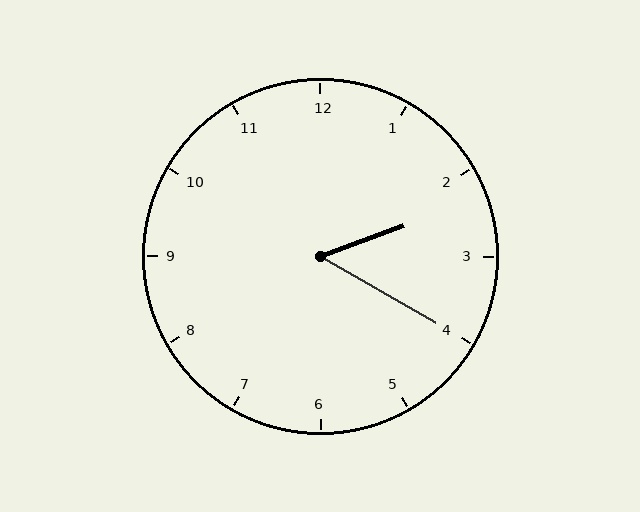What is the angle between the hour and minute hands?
Approximately 50 degrees.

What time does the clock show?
2:20.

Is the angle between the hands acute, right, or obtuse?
It is acute.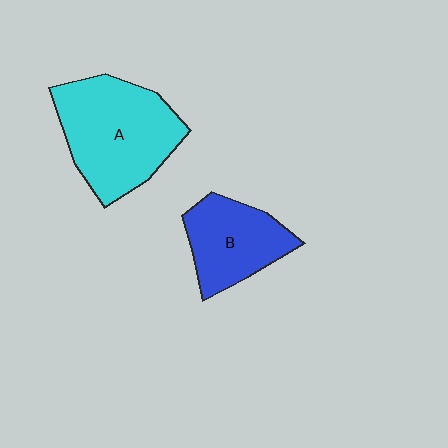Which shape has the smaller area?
Shape B (blue).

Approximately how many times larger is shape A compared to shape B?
Approximately 1.5 times.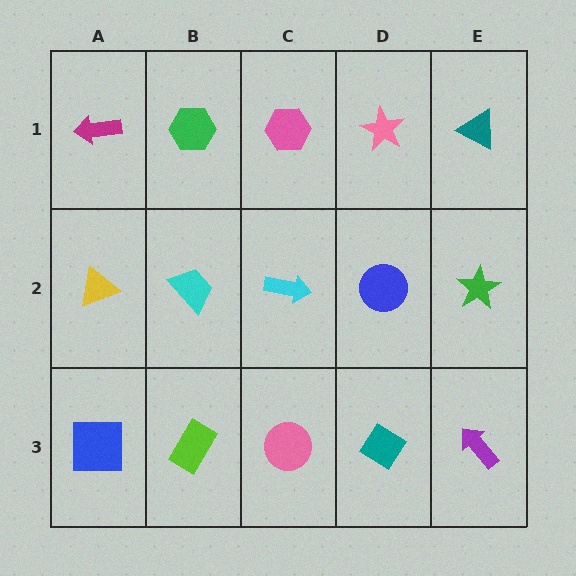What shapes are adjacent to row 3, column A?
A yellow triangle (row 2, column A), a lime rectangle (row 3, column B).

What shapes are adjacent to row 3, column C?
A cyan arrow (row 2, column C), a lime rectangle (row 3, column B), a teal diamond (row 3, column D).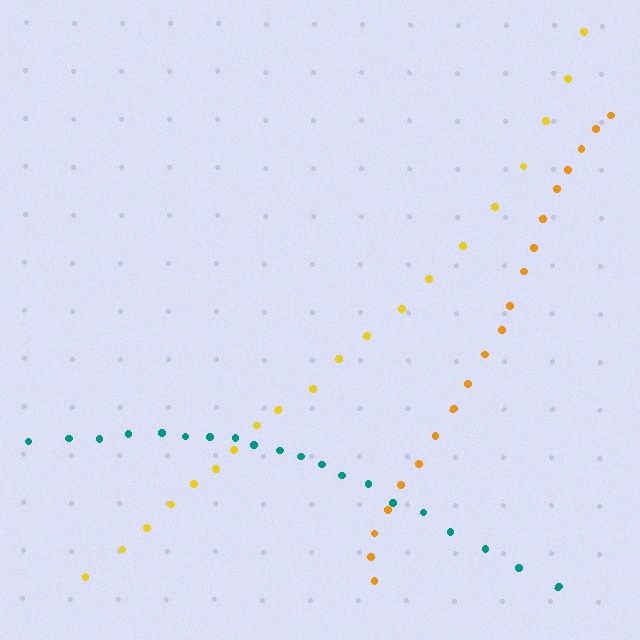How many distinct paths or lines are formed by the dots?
There are 3 distinct paths.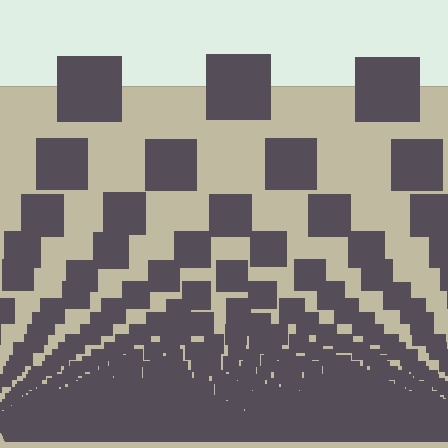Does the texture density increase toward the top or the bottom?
Density increases toward the bottom.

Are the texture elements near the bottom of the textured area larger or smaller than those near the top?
Smaller. The gradient is inverted — elements near the bottom are smaller and denser.